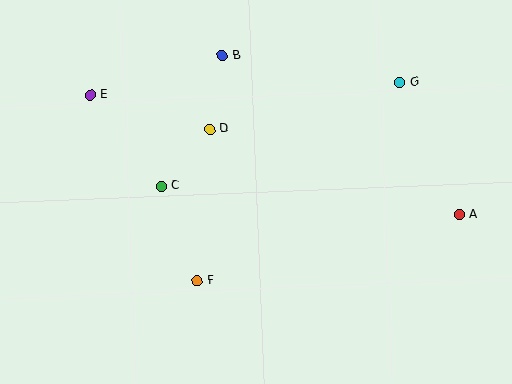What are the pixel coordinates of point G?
Point G is at (399, 82).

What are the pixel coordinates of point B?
Point B is at (222, 55).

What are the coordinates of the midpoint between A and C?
The midpoint between A and C is at (310, 200).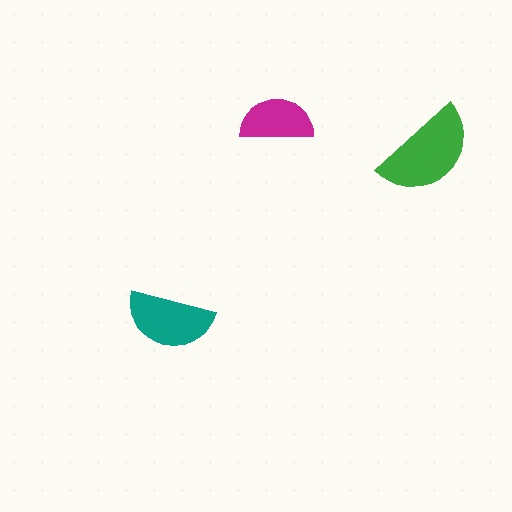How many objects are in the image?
There are 3 objects in the image.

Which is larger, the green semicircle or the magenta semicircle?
The green one.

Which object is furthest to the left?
The teal semicircle is leftmost.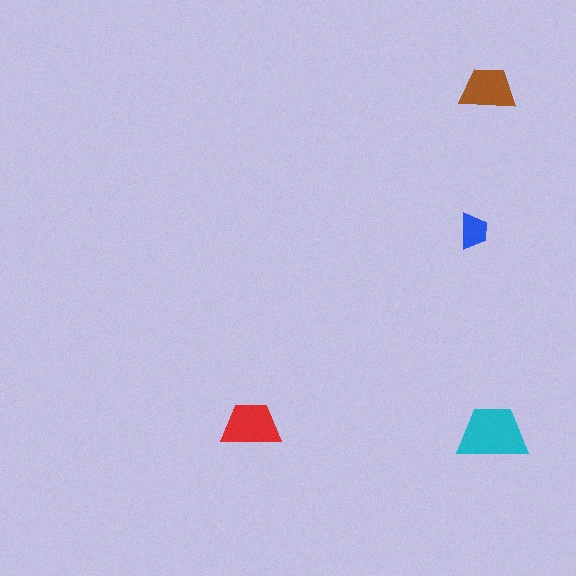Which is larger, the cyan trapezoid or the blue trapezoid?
The cyan one.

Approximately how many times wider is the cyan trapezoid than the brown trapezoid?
About 1.5 times wider.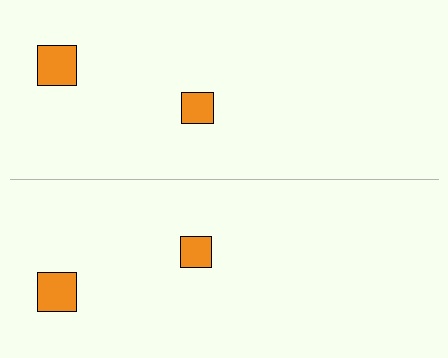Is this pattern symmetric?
Yes, this pattern has bilateral (reflection) symmetry.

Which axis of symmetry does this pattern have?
The pattern has a horizontal axis of symmetry running through the center of the image.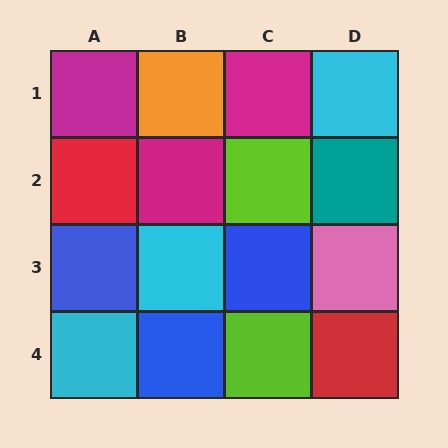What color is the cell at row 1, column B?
Orange.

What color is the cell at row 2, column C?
Lime.